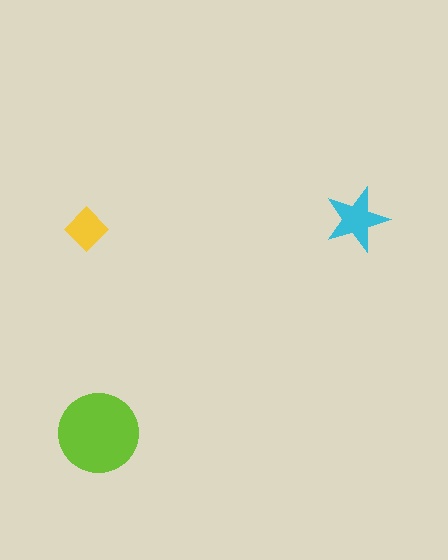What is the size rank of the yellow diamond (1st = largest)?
3rd.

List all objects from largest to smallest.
The lime circle, the cyan star, the yellow diamond.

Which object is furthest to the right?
The cyan star is rightmost.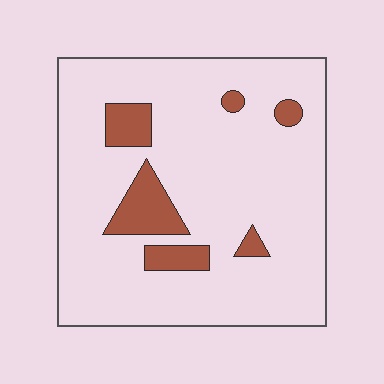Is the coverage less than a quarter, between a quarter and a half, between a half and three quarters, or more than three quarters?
Less than a quarter.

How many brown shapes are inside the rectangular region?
6.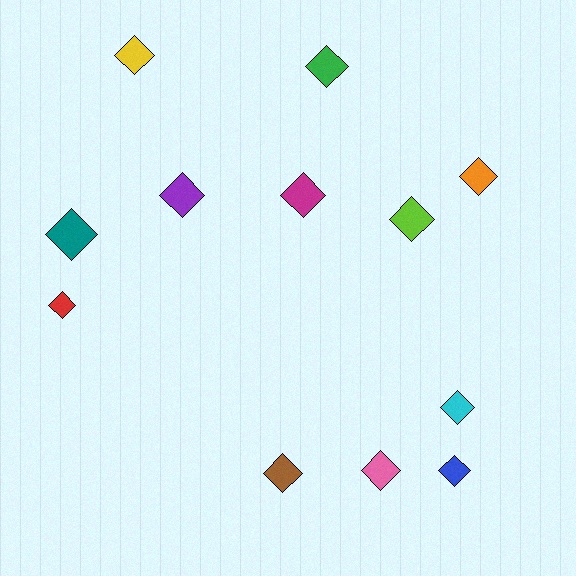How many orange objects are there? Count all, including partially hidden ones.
There is 1 orange object.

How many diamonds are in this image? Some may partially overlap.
There are 12 diamonds.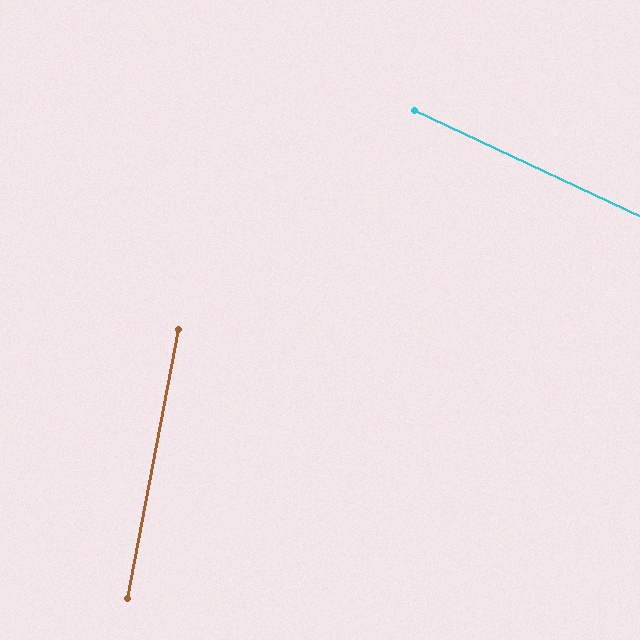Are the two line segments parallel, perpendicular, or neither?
Neither parallel nor perpendicular — they differ by about 76°.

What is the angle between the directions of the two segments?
Approximately 76 degrees.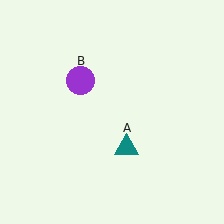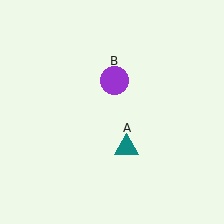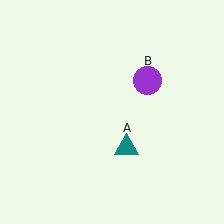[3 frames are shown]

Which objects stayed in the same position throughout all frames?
Teal triangle (object A) remained stationary.